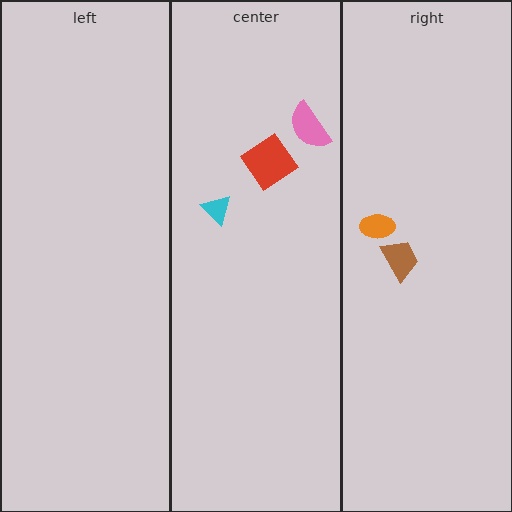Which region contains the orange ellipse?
The right region.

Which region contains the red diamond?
The center region.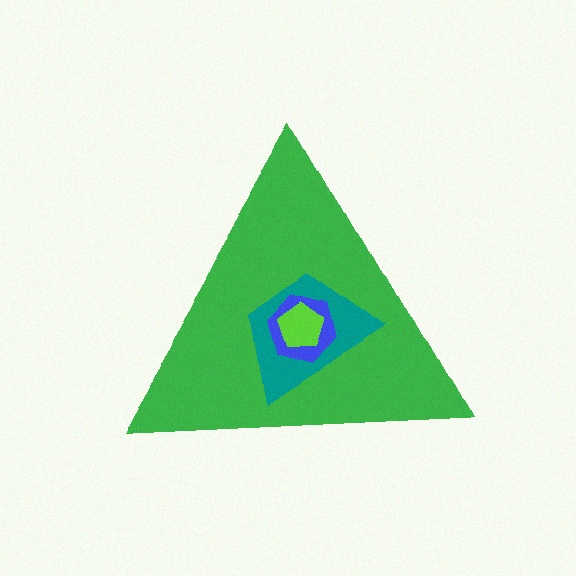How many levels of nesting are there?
4.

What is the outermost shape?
The green triangle.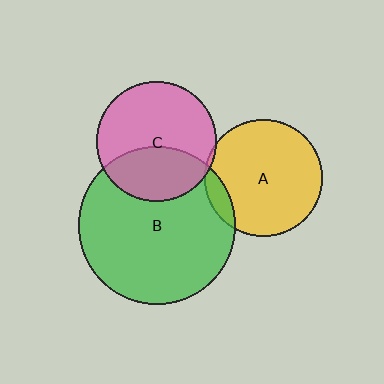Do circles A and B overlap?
Yes.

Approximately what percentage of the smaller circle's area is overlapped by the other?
Approximately 10%.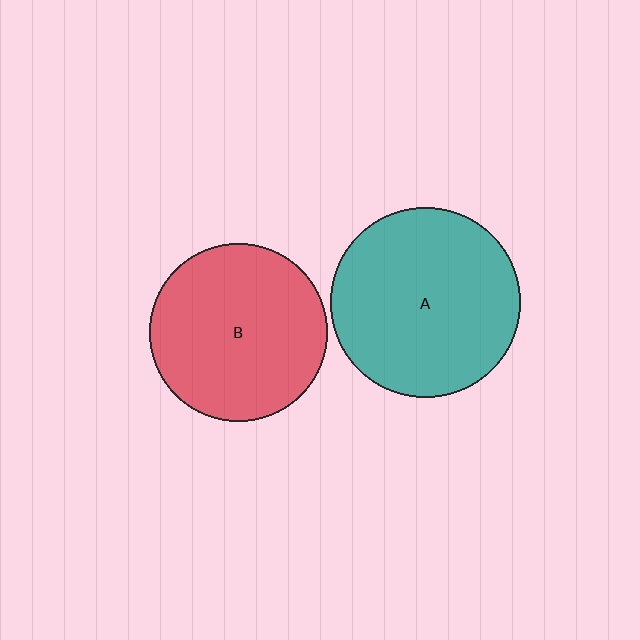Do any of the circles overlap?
No, none of the circles overlap.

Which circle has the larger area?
Circle A (teal).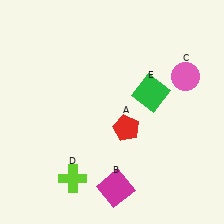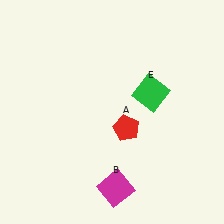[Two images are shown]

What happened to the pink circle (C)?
The pink circle (C) was removed in Image 2. It was in the top-right area of Image 1.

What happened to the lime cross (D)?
The lime cross (D) was removed in Image 2. It was in the bottom-left area of Image 1.